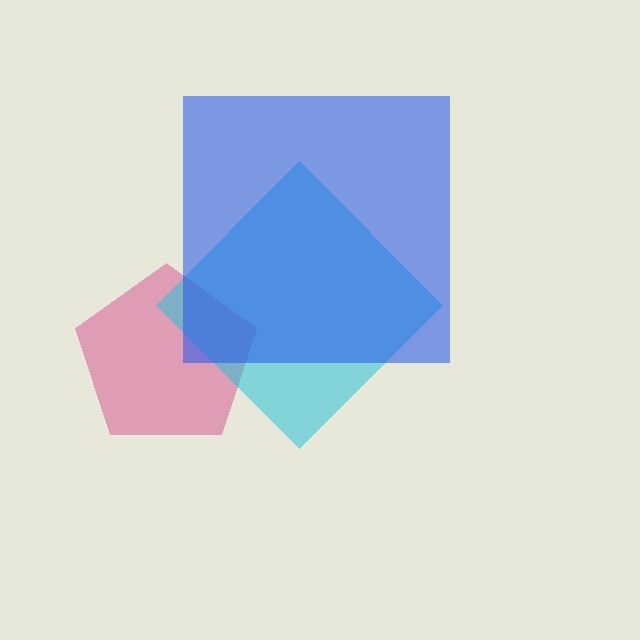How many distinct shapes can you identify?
There are 3 distinct shapes: a pink pentagon, a cyan diamond, a blue square.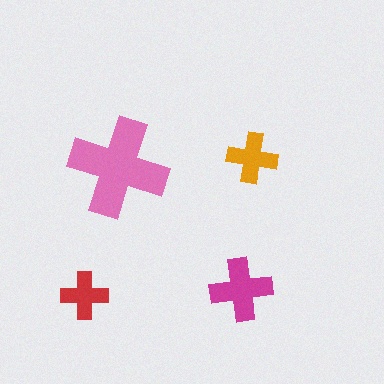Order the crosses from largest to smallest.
the pink one, the magenta one, the orange one, the red one.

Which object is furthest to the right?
The orange cross is rightmost.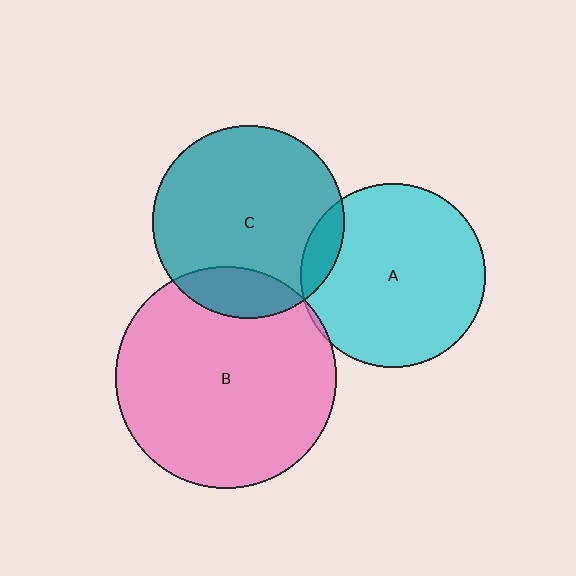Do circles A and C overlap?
Yes.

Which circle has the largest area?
Circle B (pink).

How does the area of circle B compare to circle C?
Approximately 1.3 times.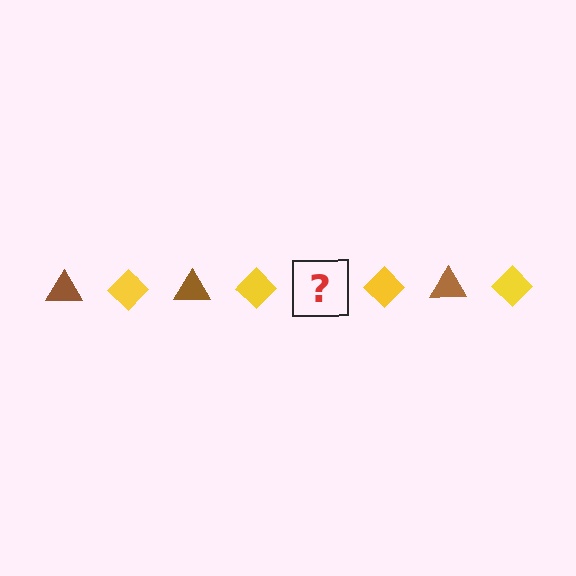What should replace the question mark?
The question mark should be replaced with a brown triangle.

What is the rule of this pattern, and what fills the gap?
The rule is that the pattern alternates between brown triangle and yellow diamond. The gap should be filled with a brown triangle.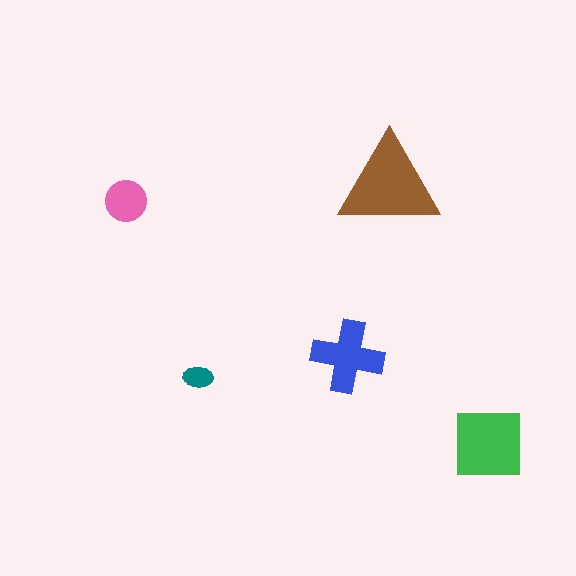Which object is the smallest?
The teal ellipse.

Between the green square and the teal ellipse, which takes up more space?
The green square.